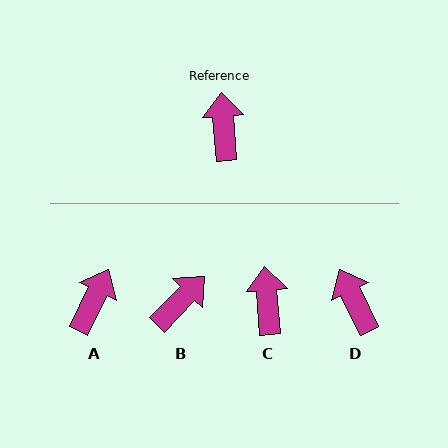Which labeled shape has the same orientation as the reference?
C.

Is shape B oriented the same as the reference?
No, it is off by about 49 degrees.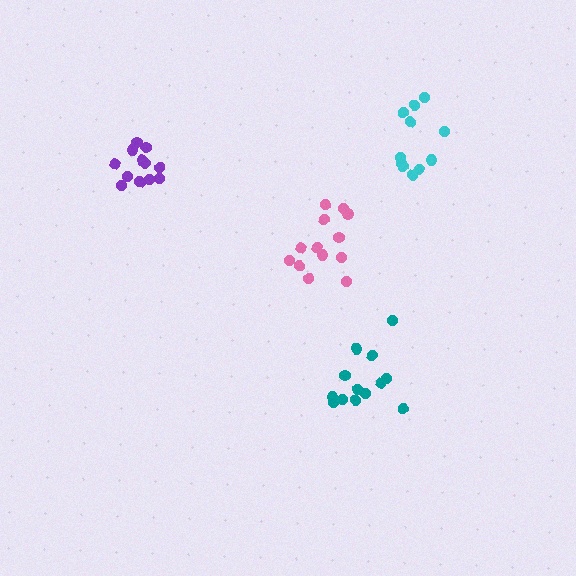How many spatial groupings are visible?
There are 4 spatial groupings.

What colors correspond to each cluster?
The clusters are colored: teal, cyan, pink, purple.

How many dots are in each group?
Group 1: 13 dots, Group 2: 11 dots, Group 3: 13 dots, Group 4: 13 dots (50 total).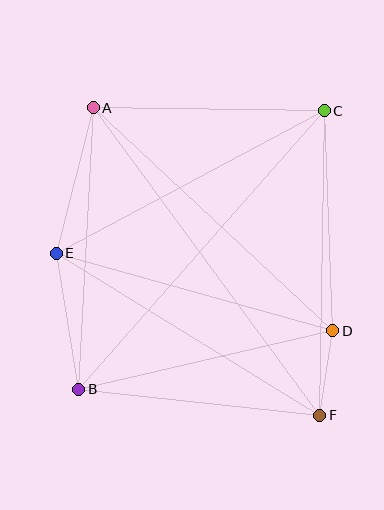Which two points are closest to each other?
Points D and F are closest to each other.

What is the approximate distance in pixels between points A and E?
The distance between A and E is approximately 150 pixels.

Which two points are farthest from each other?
Points A and F are farthest from each other.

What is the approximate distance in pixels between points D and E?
The distance between D and E is approximately 287 pixels.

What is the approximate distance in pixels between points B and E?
The distance between B and E is approximately 138 pixels.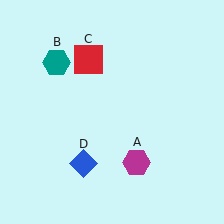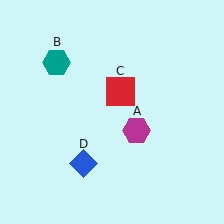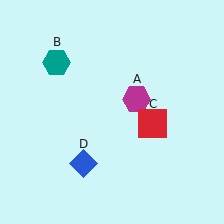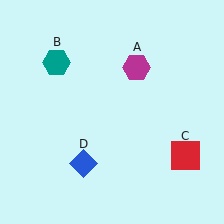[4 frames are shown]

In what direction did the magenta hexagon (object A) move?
The magenta hexagon (object A) moved up.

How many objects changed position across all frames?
2 objects changed position: magenta hexagon (object A), red square (object C).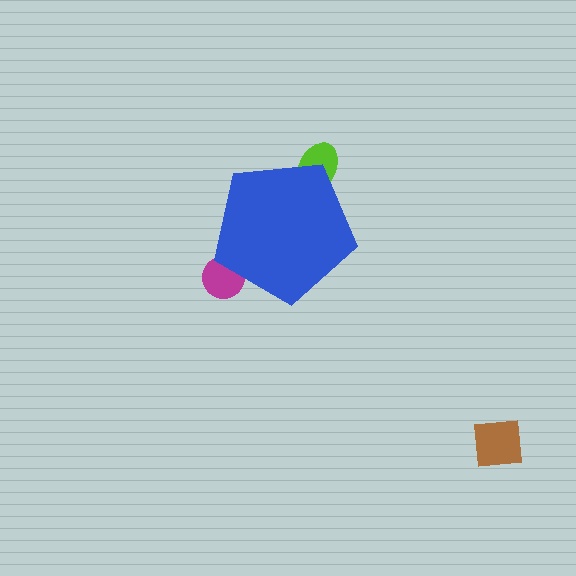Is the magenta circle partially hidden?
Yes, the magenta circle is partially hidden behind the blue pentagon.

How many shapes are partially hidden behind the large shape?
2 shapes are partially hidden.